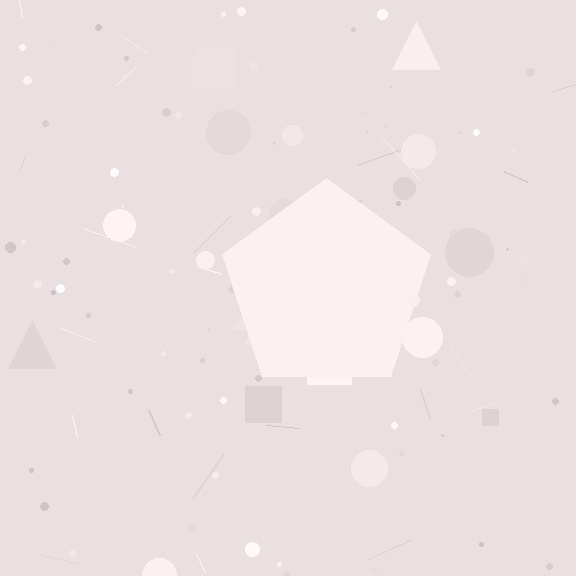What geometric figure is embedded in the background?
A pentagon is embedded in the background.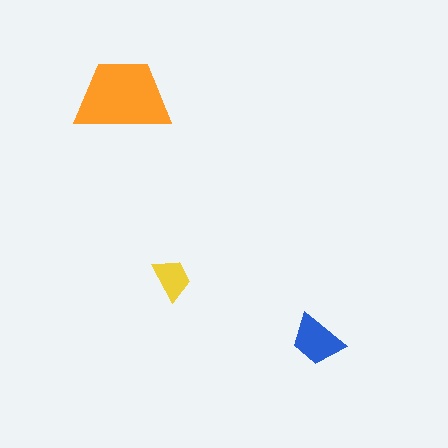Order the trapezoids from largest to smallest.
the orange one, the blue one, the yellow one.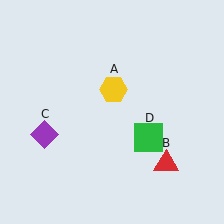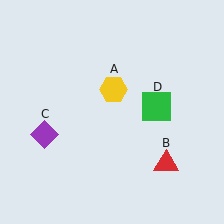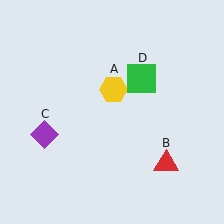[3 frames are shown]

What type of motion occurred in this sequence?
The green square (object D) rotated counterclockwise around the center of the scene.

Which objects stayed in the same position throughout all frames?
Yellow hexagon (object A) and red triangle (object B) and purple diamond (object C) remained stationary.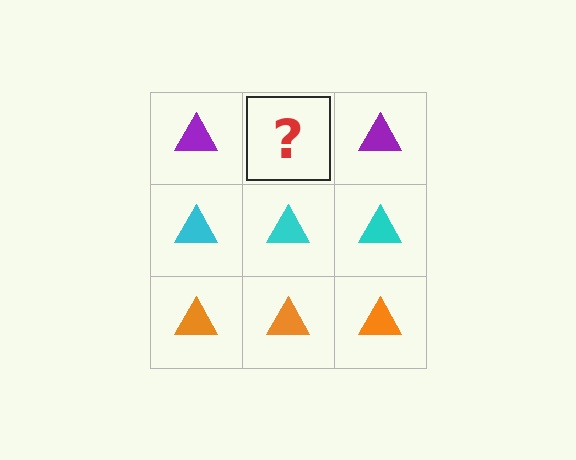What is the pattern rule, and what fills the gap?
The rule is that each row has a consistent color. The gap should be filled with a purple triangle.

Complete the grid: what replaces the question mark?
The question mark should be replaced with a purple triangle.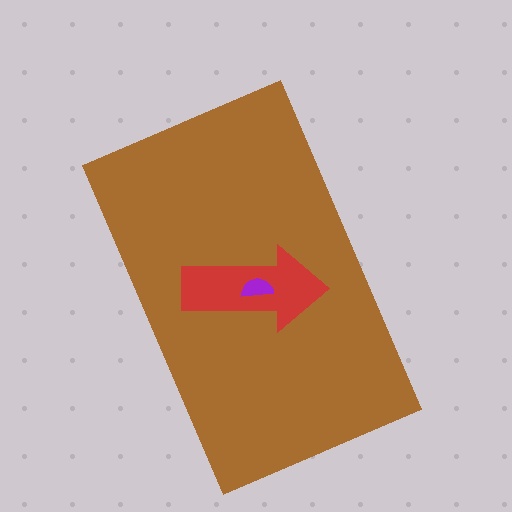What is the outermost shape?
The brown rectangle.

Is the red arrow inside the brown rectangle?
Yes.